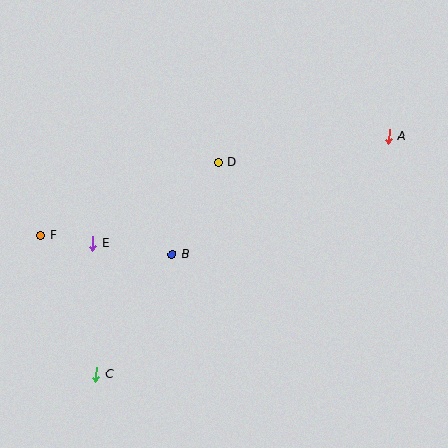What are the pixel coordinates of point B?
Point B is at (172, 255).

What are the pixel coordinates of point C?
Point C is at (96, 374).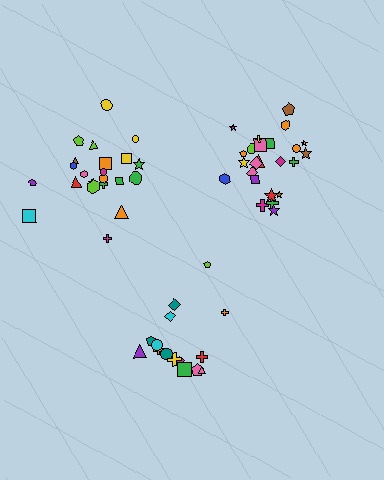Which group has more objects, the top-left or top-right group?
The top-right group.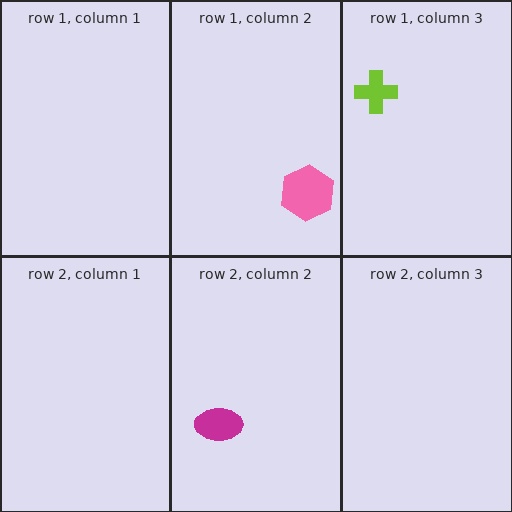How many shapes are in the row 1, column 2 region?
1.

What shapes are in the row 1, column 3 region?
The lime cross.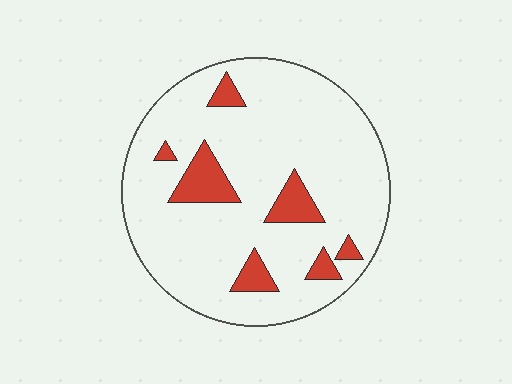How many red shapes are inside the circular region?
7.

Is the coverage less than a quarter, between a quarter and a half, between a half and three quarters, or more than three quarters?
Less than a quarter.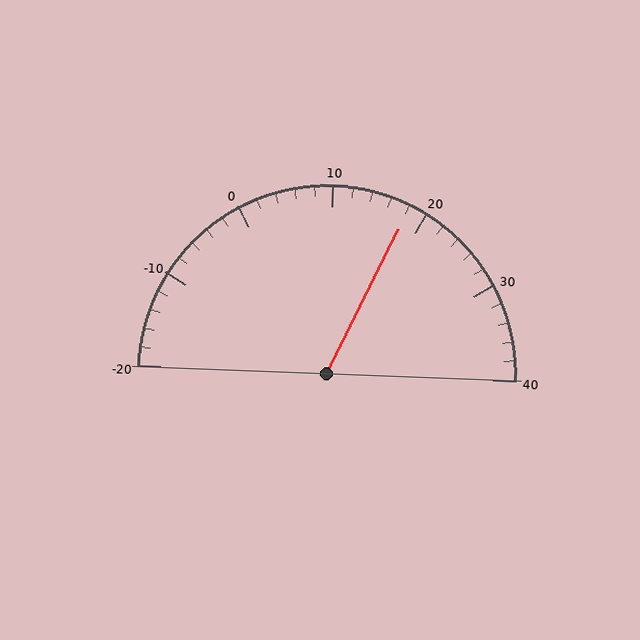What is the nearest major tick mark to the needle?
The nearest major tick mark is 20.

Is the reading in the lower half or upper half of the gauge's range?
The reading is in the upper half of the range (-20 to 40).